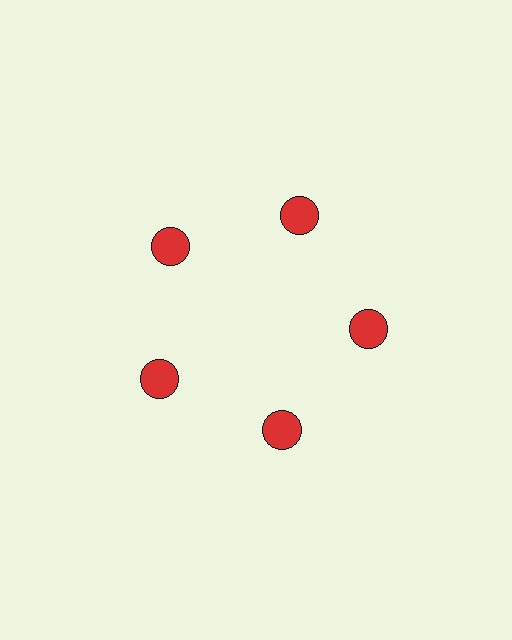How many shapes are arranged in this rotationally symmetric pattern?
There are 5 shapes, arranged in 5 groups of 1.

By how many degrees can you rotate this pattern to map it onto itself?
The pattern maps onto itself every 72 degrees of rotation.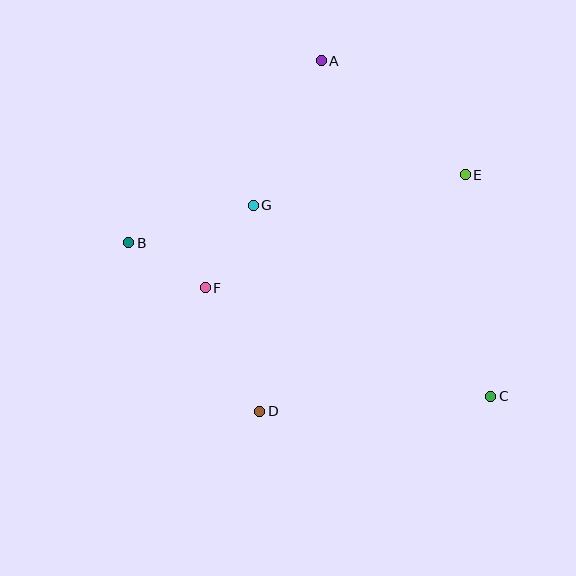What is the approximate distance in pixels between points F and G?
The distance between F and G is approximately 96 pixels.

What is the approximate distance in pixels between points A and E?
The distance between A and E is approximately 184 pixels.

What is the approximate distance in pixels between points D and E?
The distance between D and E is approximately 313 pixels.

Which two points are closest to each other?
Points B and F are closest to each other.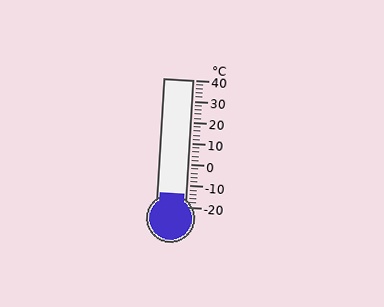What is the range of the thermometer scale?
The thermometer scale ranges from -20°C to 40°C.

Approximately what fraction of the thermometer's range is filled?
The thermometer is filled to approximately 10% of its range.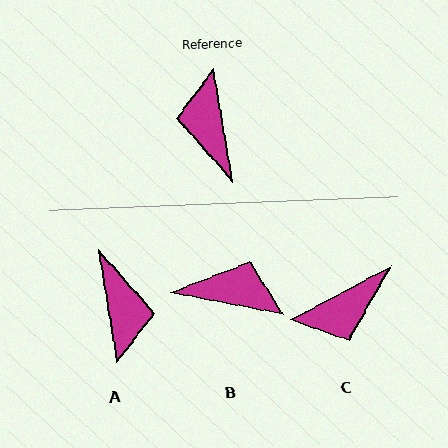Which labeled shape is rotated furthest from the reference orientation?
A, about 180 degrees away.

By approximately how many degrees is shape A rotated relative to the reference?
Approximately 180 degrees counter-clockwise.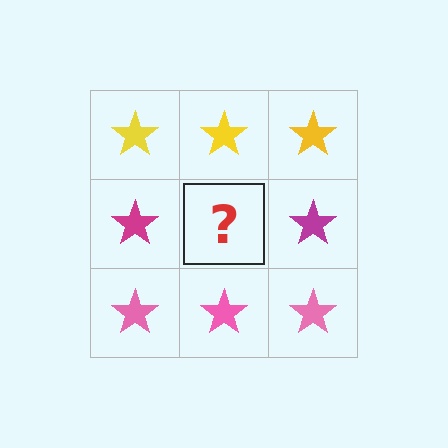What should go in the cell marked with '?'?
The missing cell should contain a magenta star.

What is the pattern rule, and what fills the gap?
The rule is that each row has a consistent color. The gap should be filled with a magenta star.